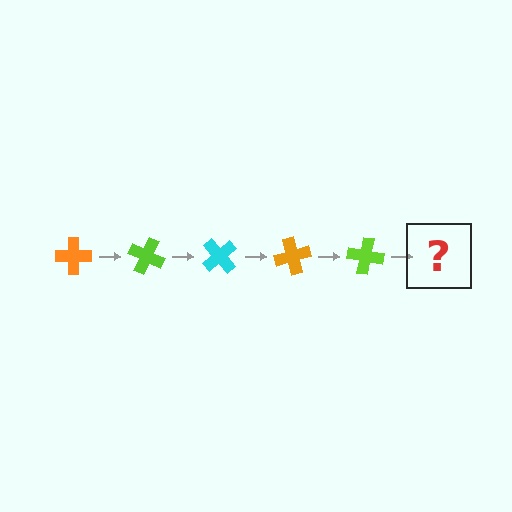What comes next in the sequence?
The next element should be a cyan cross, rotated 125 degrees from the start.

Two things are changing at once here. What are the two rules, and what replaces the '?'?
The two rules are that it rotates 25 degrees each step and the color cycles through orange, lime, and cyan. The '?' should be a cyan cross, rotated 125 degrees from the start.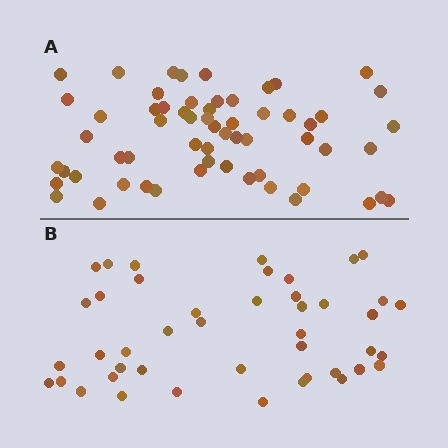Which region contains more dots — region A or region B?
Region A (the top region) has more dots.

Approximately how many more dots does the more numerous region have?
Region A has approximately 15 more dots than region B.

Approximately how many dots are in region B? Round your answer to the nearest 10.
About 40 dots. (The exact count is 44, which rounds to 40.)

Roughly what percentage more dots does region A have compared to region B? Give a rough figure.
About 35% more.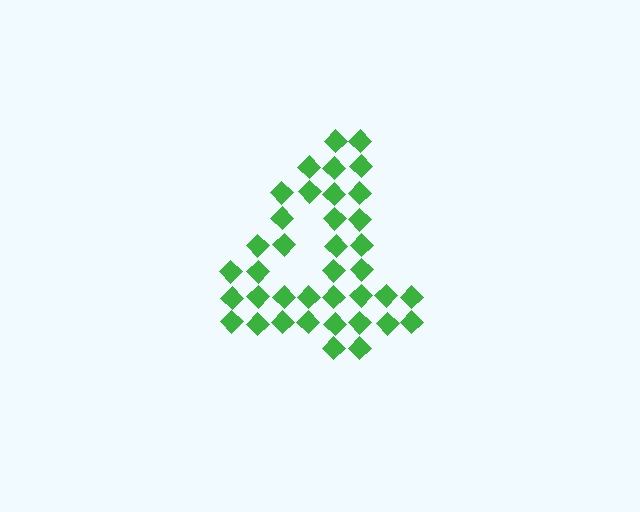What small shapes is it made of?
It is made of small diamonds.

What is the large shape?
The large shape is the digit 4.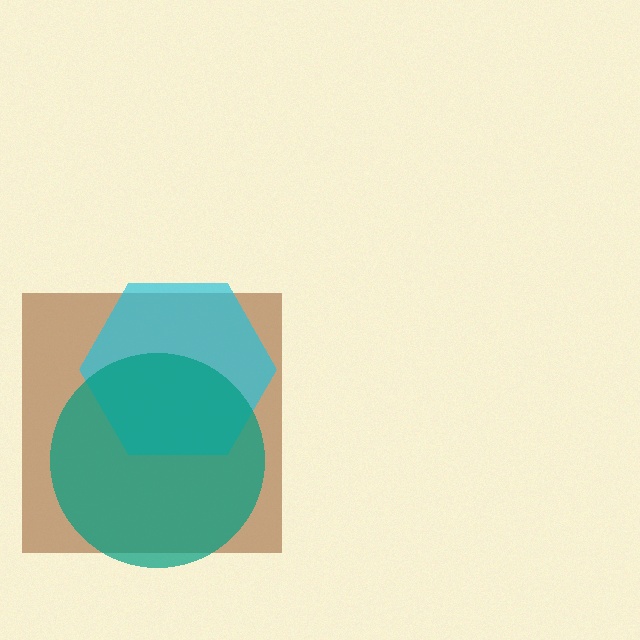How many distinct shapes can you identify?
There are 3 distinct shapes: a brown square, a cyan hexagon, a teal circle.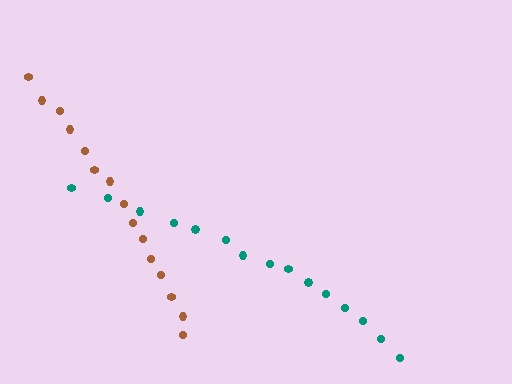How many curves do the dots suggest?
There are 2 distinct paths.